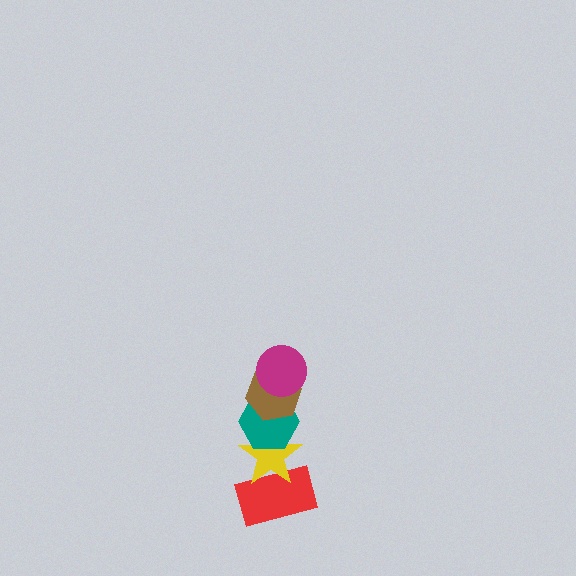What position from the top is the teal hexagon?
The teal hexagon is 3rd from the top.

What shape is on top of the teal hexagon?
The brown hexagon is on top of the teal hexagon.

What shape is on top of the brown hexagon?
The magenta circle is on top of the brown hexagon.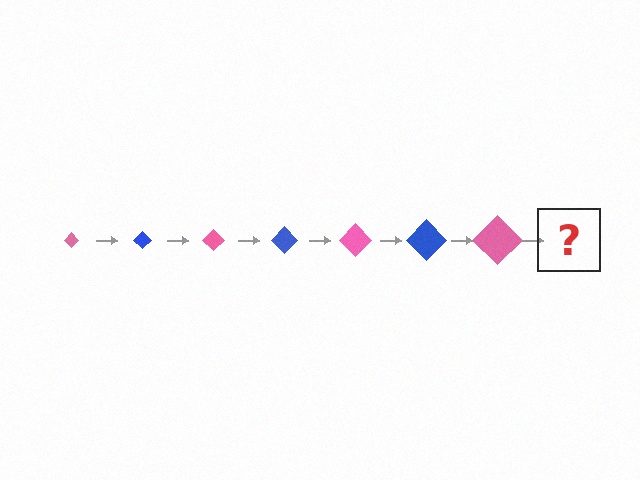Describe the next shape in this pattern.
It should be a blue diamond, larger than the previous one.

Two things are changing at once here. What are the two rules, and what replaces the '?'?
The two rules are that the diamond grows larger each step and the color cycles through pink and blue. The '?' should be a blue diamond, larger than the previous one.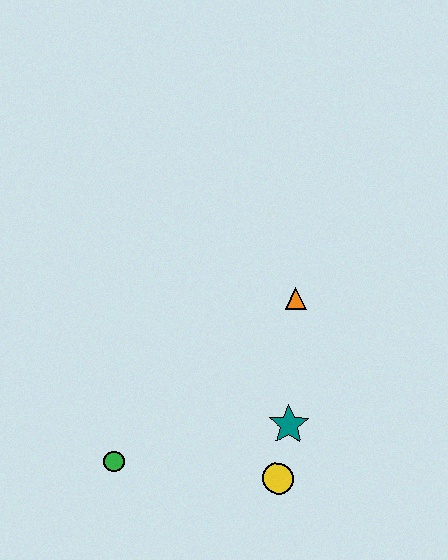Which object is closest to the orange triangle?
The teal star is closest to the orange triangle.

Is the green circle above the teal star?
No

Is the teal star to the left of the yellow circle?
No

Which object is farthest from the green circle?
The orange triangle is farthest from the green circle.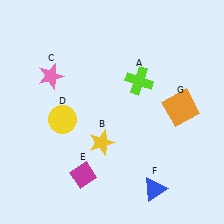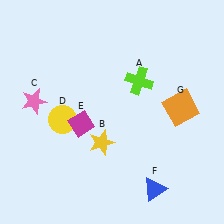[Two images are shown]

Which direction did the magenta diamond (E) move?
The magenta diamond (E) moved up.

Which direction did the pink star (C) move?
The pink star (C) moved down.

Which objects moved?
The objects that moved are: the pink star (C), the magenta diamond (E).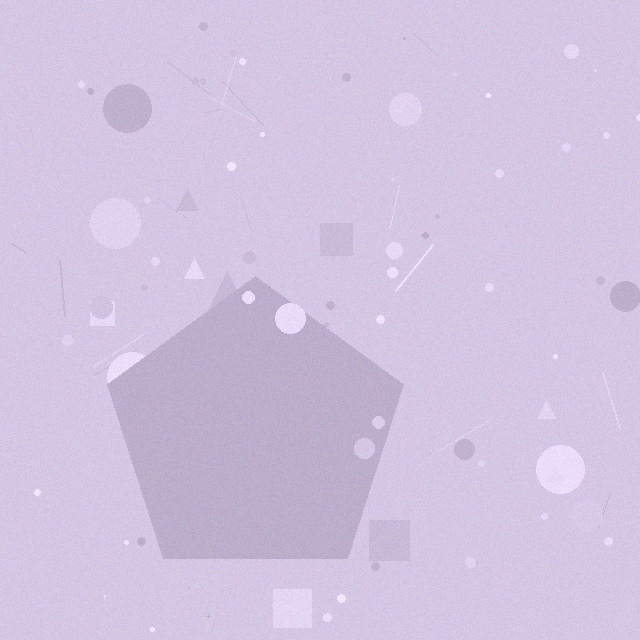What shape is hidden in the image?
A pentagon is hidden in the image.